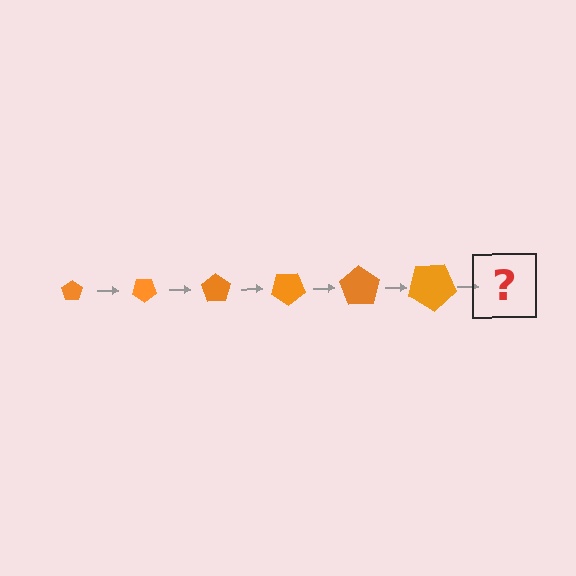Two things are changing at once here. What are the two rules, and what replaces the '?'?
The two rules are that the pentagon grows larger each step and it rotates 35 degrees each step. The '?' should be a pentagon, larger than the previous one and rotated 210 degrees from the start.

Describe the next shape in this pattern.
It should be a pentagon, larger than the previous one and rotated 210 degrees from the start.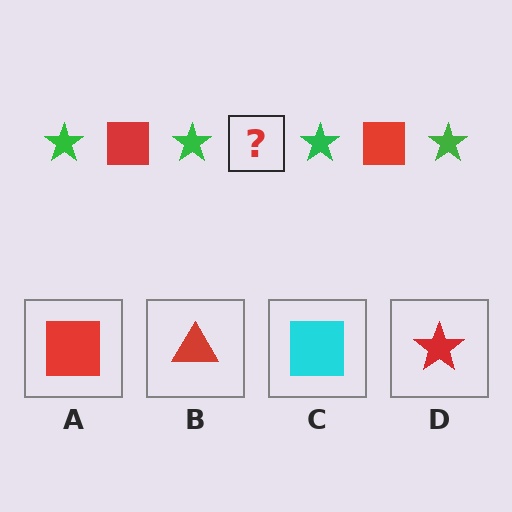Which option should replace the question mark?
Option A.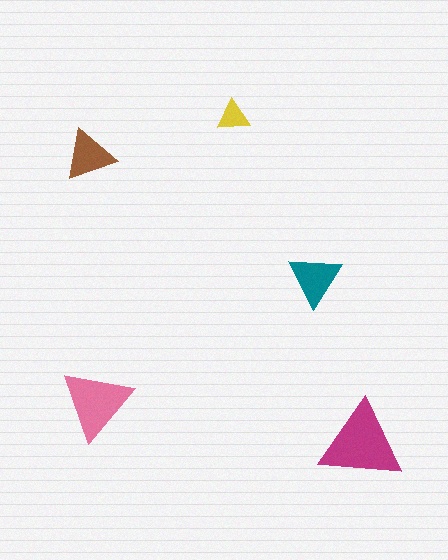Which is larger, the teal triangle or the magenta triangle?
The magenta one.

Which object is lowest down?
The magenta triangle is bottommost.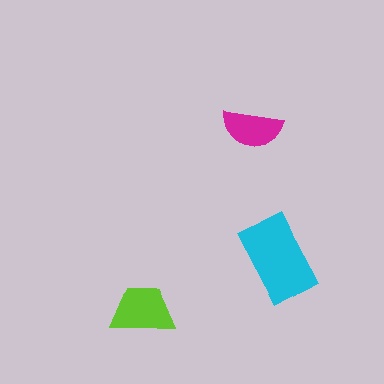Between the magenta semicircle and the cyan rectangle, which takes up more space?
The cyan rectangle.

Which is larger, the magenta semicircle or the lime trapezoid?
The lime trapezoid.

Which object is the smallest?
The magenta semicircle.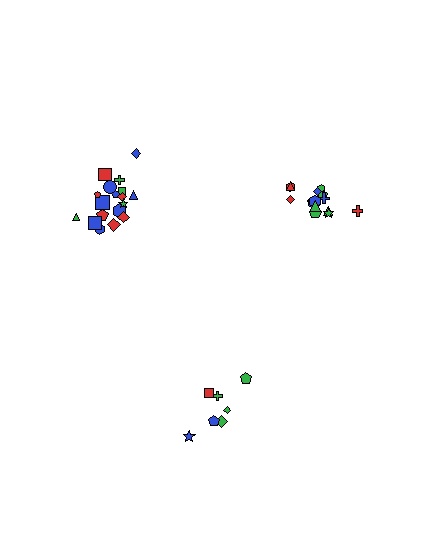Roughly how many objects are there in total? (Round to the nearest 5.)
Roughly 40 objects in total.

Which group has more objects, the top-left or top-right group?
The top-left group.